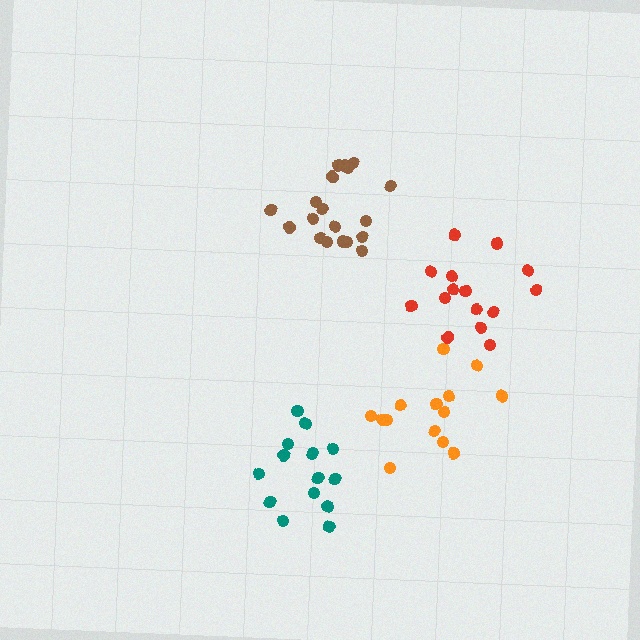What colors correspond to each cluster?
The clusters are colored: brown, teal, orange, red.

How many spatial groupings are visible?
There are 4 spatial groupings.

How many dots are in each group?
Group 1: 19 dots, Group 2: 15 dots, Group 3: 14 dots, Group 4: 15 dots (63 total).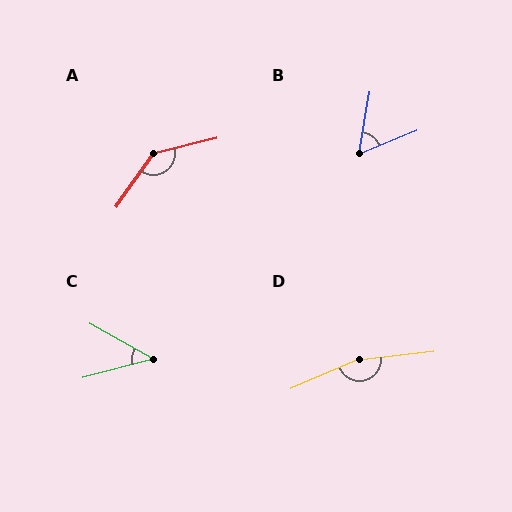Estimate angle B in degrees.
Approximately 58 degrees.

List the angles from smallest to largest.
C (43°), B (58°), A (139°), D (163°).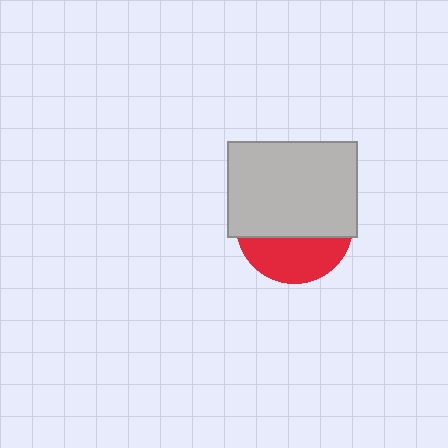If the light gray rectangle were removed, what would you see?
You would see the complete red circle.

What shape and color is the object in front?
The object in front is a light gray rectangle.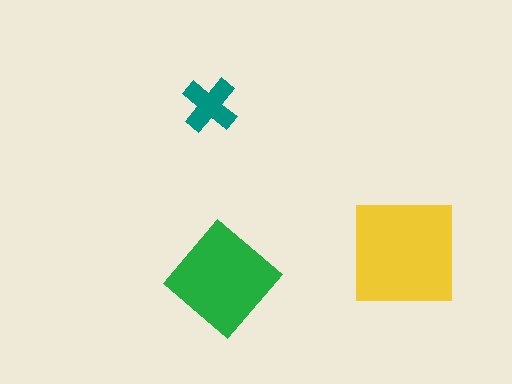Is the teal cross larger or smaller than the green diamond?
Smaller.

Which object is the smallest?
The teal cross.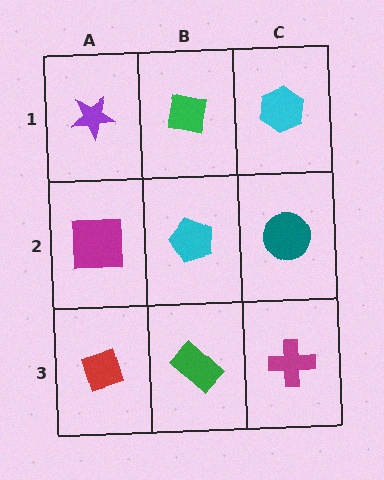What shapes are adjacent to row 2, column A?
A purple star (row 1, column A), a red diamond (row 3, column A), a cyan pentagon (row 2, column B).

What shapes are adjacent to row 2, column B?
A green square (row 1, column B), a green rectangle (row 3, column B), a magenta square (row 2, column A), a teal circle (row 2, column C).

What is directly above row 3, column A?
A magenta square.